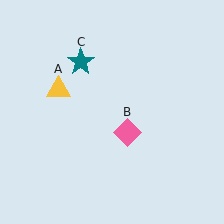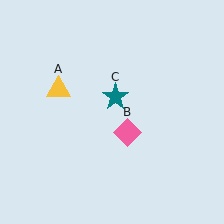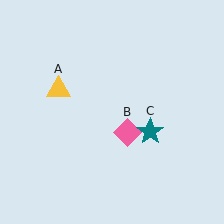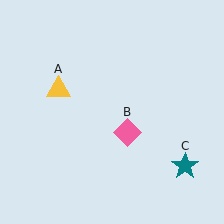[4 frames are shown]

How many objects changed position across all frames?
1 object changed position: teal star (object C).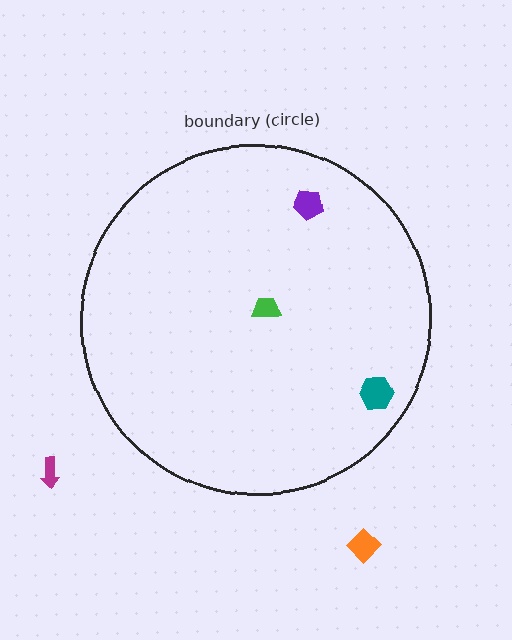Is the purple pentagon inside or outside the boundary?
Inside.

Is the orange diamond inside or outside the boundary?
Outside.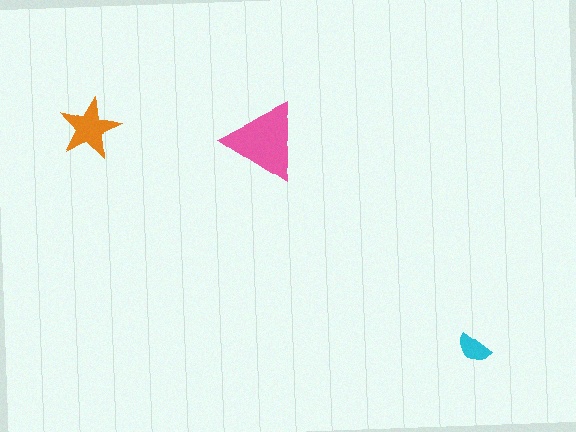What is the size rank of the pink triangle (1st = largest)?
1st.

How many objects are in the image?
There are 3 objects in the image.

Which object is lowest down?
The cyan semicircle is bottommost.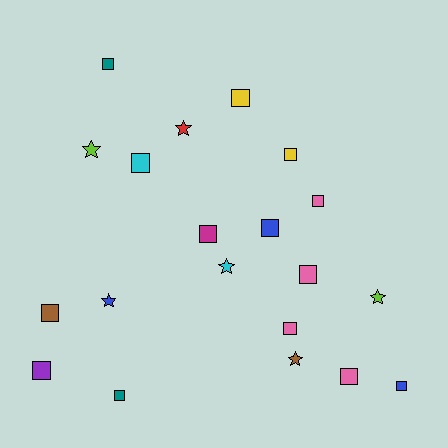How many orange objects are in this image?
There are no orange objects.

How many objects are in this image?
There are 20 objects.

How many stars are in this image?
There are 6 stars.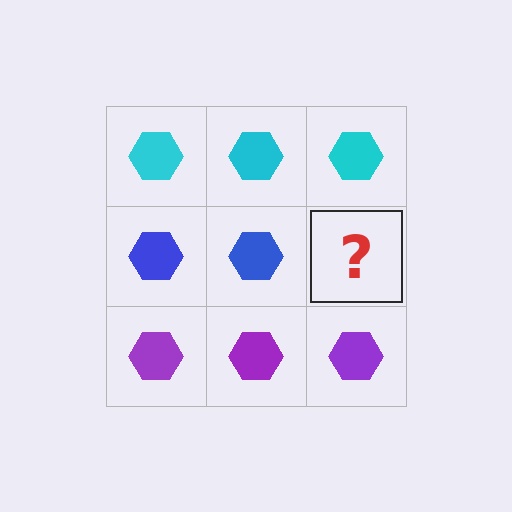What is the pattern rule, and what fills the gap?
The rule is that each row has a consistent color. The gap should be filled with a blue hexagon.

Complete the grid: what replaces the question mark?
The question mark should be replaced with a blue hexagon.